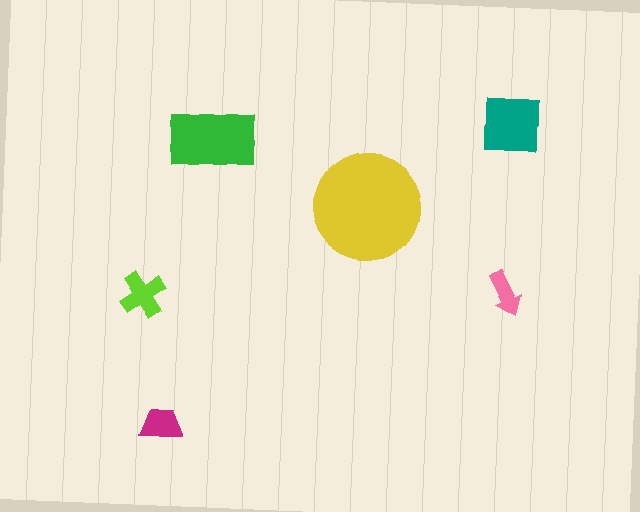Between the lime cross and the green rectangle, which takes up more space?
The green rectangle.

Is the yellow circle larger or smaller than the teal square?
Larger.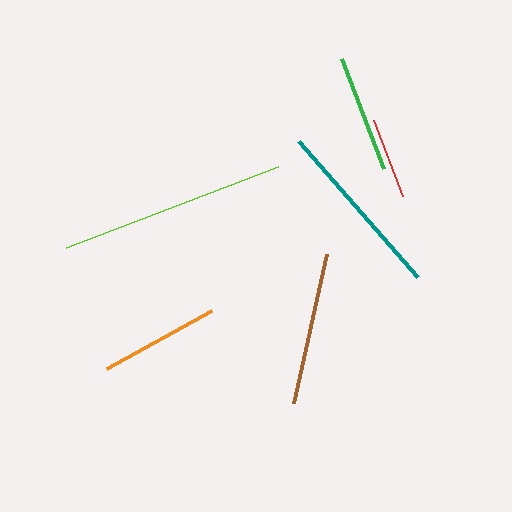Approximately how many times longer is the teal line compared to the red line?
The teal line is approximately 2.2 times the length of the red line.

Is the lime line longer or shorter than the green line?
The lime line is longer than the green line.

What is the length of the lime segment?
The lime segment is approximately 227 pixels long.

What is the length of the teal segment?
The teal segment is approximately 181 pixels long.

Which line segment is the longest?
The lime line is the longest at approximately 227 pixels.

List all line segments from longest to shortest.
From longest to shortest: lime, teal, brown, orange, green, red.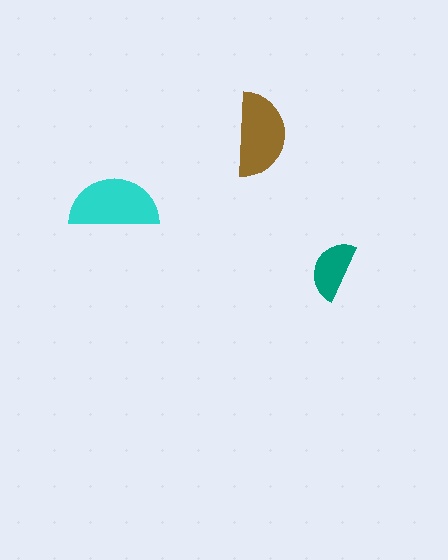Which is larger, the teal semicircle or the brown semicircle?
The brown one.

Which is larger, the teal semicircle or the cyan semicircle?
The cyan one.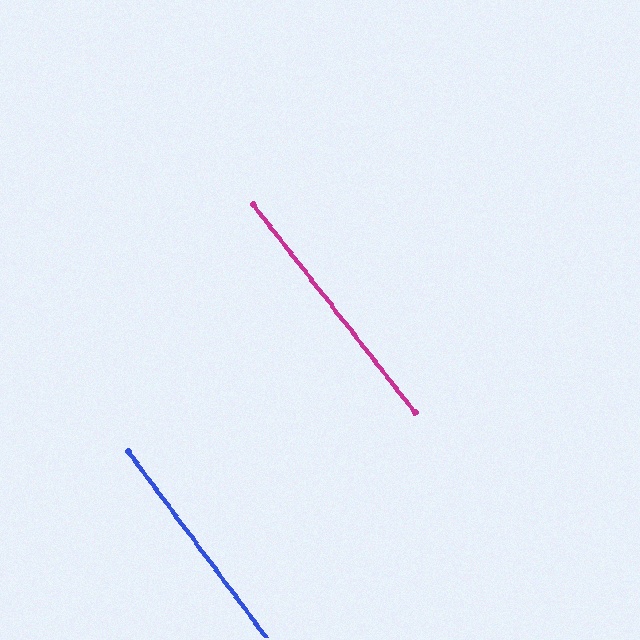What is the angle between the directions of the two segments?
Approximately 1 degree.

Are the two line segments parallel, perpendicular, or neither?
Parallel — their directions differ by only 1.4°.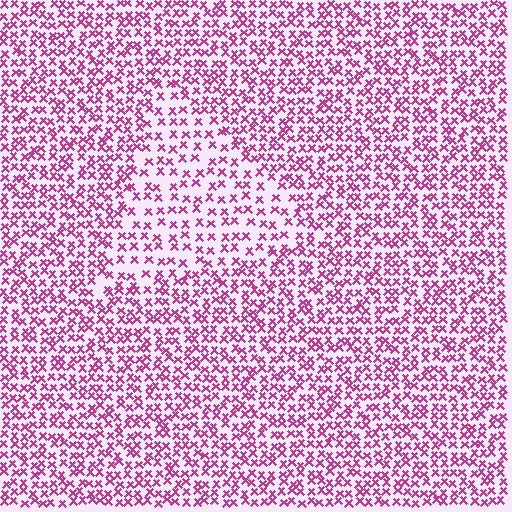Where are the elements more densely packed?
The elements are more densely packed outside the triangle boundary.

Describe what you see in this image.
The image contains small magenta elements arranged at two different densities. A triangle-shaped region is visible where the elements are less densely packed than the surrounding area.